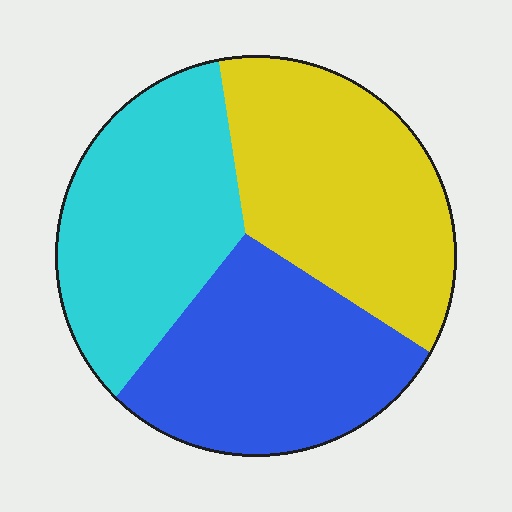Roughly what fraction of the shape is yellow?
Yellow takes up between a third and a half of the shape.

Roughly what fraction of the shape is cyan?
Cyan takes up about one third (1/3) of the shape.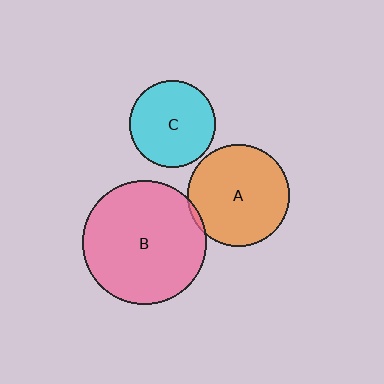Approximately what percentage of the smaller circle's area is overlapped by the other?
Approximately 5%.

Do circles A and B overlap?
Yes.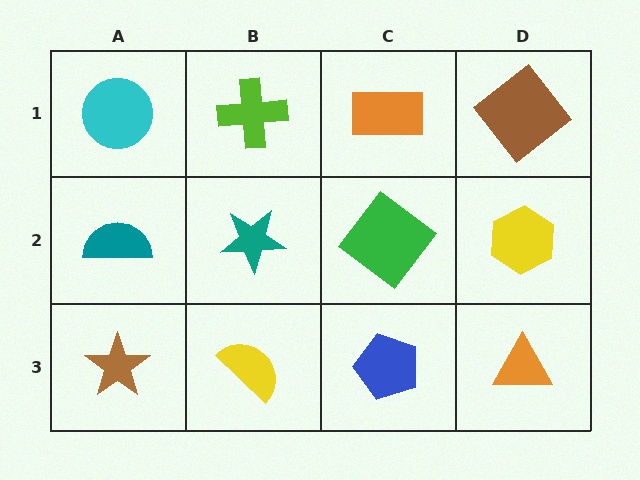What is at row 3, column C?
A blue pentagon.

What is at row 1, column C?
An orange rectangle.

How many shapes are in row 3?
4 shapes.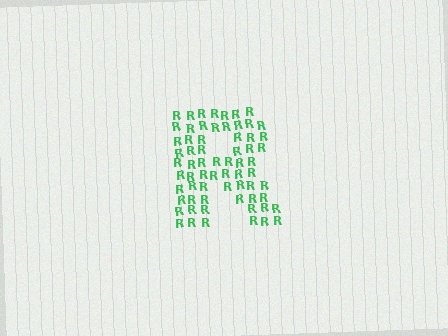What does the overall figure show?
The overall figure shows the letter R.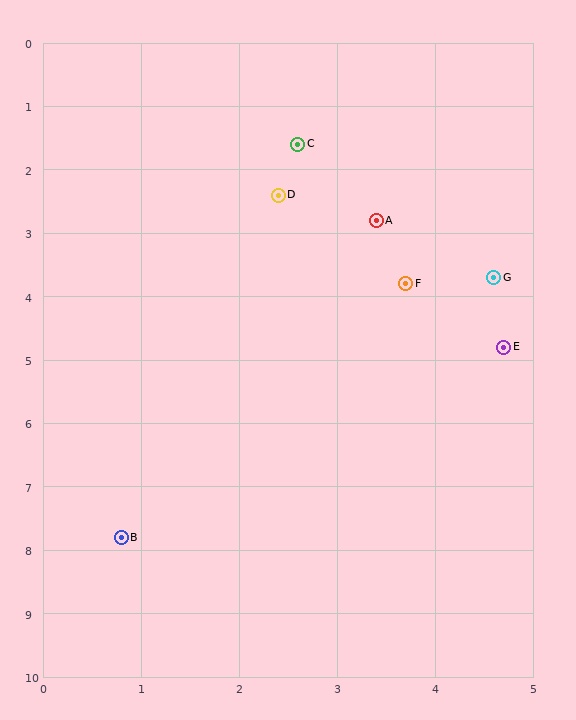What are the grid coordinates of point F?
Point F is at approximately (3.7, 3.8).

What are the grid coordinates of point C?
Point C is at approximately (2.6, 1.6).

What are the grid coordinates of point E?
Point E is at approximately (4.7, 4.8).